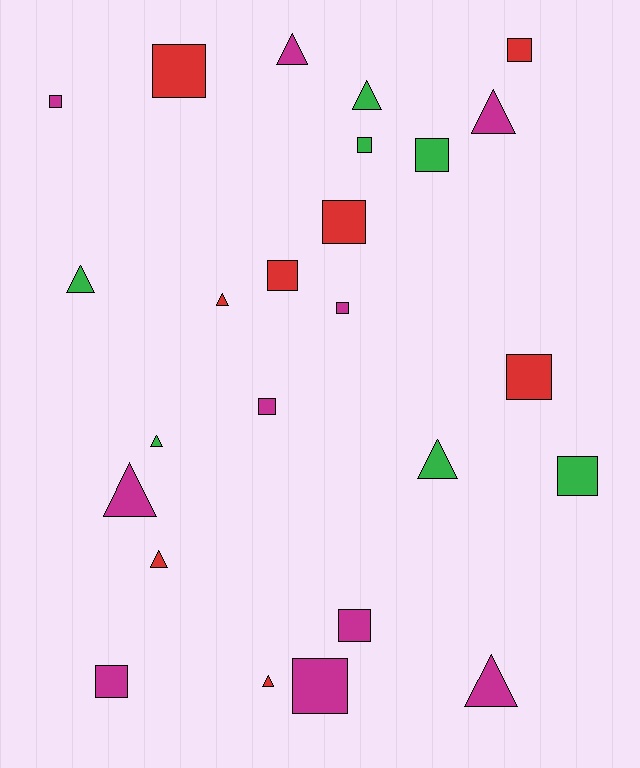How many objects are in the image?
There are 25 objects.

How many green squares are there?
There are 3 green squares.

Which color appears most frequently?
Magenta, with 10 objects.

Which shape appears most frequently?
Square, with 14 objects.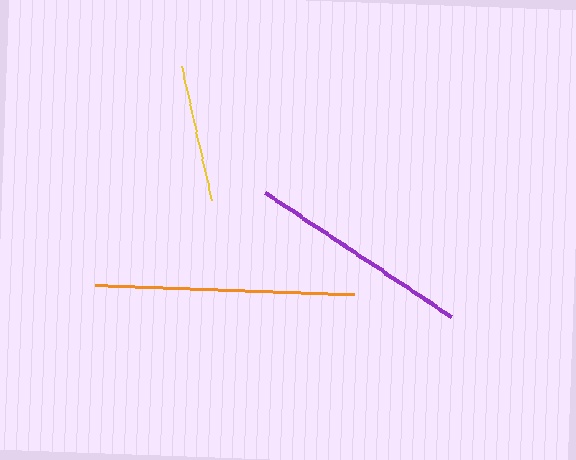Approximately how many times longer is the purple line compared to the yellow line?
The purple line is approximately 1.6 times the length of the yellow line.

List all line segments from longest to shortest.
From longest to shortest: orange, purple, yellow.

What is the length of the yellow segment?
The yellow segment is approximately 137 pixels long.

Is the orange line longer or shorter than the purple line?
The orange line is longer than the purple line.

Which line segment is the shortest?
The yellow line is the shortest at approximately 137 pixels.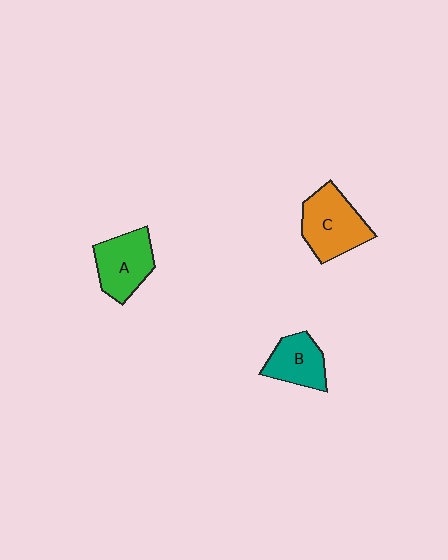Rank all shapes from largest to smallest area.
From largest to smallest: C (orange), A (green), B (teal).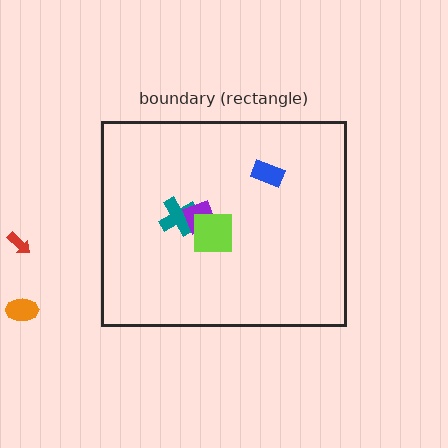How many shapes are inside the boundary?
4 inside, 2 outside.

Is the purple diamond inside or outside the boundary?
Inside.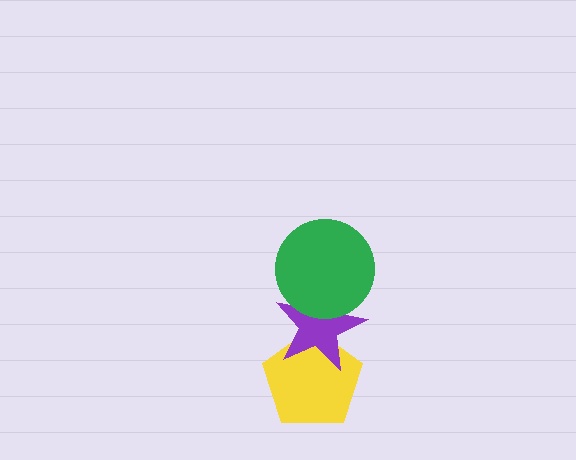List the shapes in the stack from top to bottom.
From top to bottom: the green circle, the purple star, the yellow pentagon.